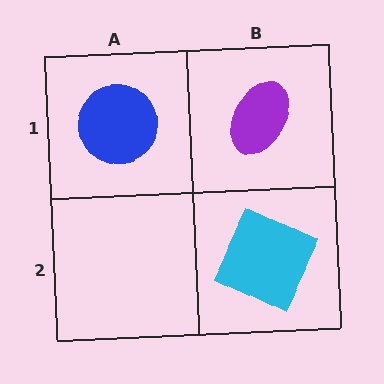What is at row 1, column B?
A purple ellipse.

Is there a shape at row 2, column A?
No, that cell is empty.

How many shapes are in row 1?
2 shapes.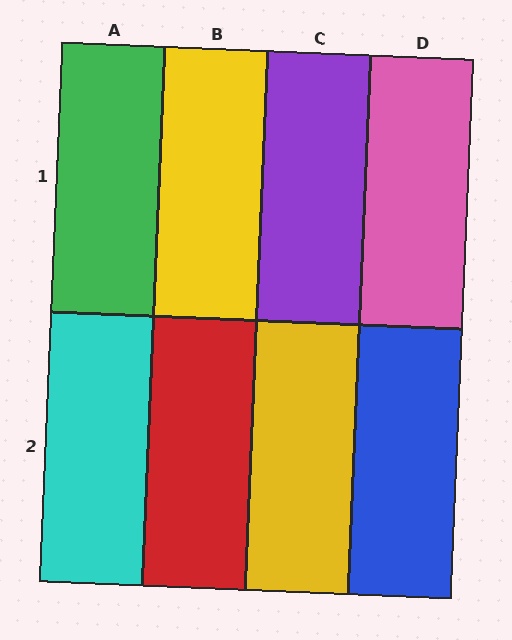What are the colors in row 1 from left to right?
Green, yellow, purple, pink.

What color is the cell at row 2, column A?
Cyan.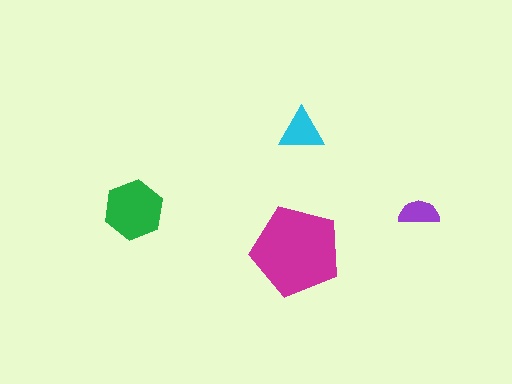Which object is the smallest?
The purple semicircle.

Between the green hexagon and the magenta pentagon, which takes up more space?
The magenta pentagon.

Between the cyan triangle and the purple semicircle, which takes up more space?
The cyan triangle.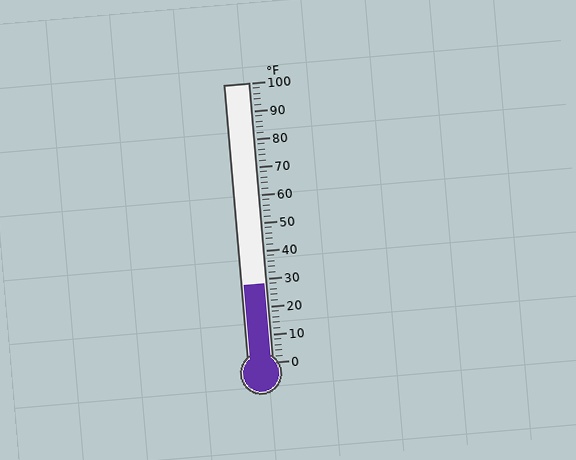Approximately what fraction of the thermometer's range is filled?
The thermometer is filled to approximately 30% of its range.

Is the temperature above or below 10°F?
The temperature is above 10°F.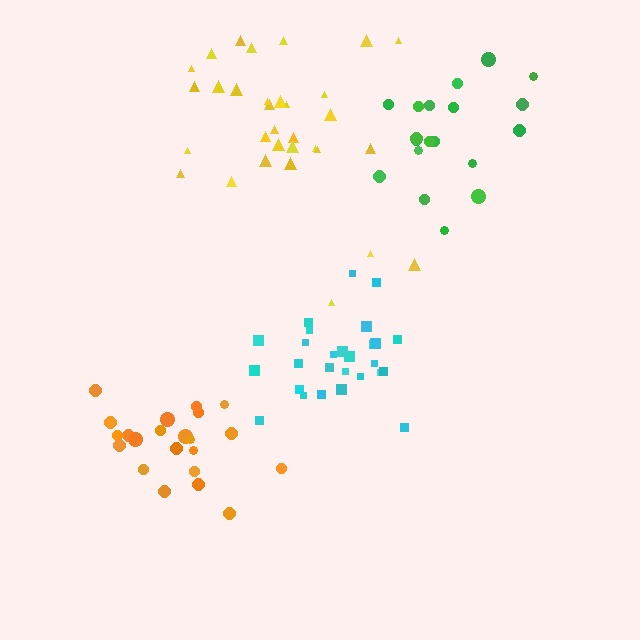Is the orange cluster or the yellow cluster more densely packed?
Orange.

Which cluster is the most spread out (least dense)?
Yellow.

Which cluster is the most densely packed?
Orange.